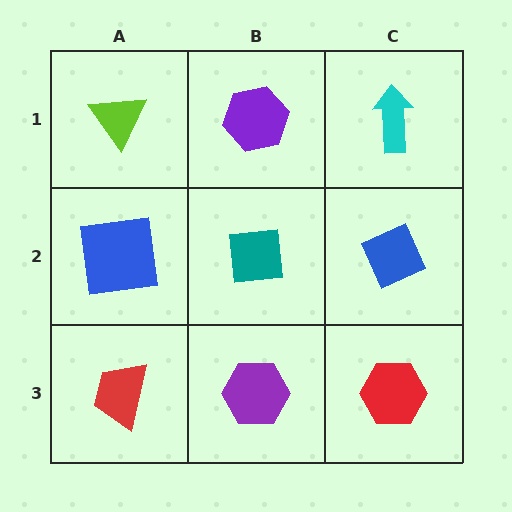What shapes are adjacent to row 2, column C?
A cyan arrow (row 1, column C), a red hexagon (row 3, column C), a teal square (row 2, column B).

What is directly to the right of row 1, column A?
A purple hexagon.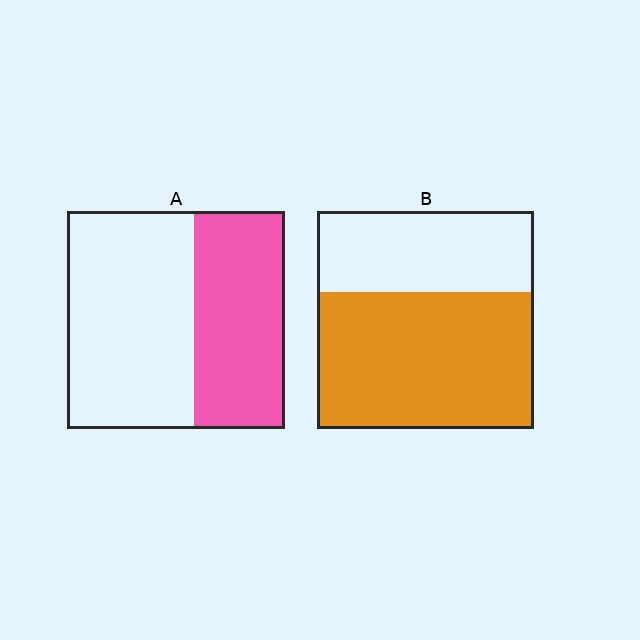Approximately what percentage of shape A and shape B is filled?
A is approximately 40% and B is approximately 65%.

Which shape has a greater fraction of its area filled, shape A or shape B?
Shape B.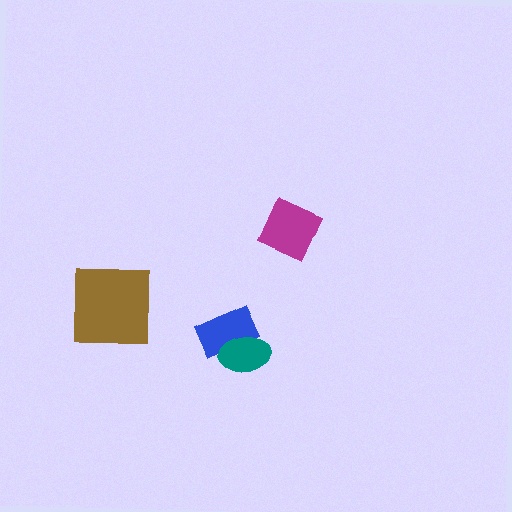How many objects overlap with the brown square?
0 objects overlap with the brown square.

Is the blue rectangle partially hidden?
Yes, it is partially covered by another shape.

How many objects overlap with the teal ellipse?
1 object overlaps with the teal ellipse.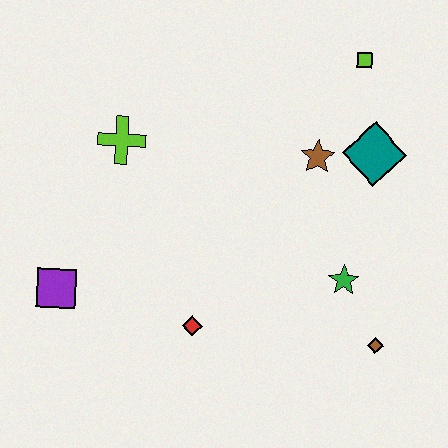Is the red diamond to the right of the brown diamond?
No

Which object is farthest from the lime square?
The purple square is farthest from the lime square.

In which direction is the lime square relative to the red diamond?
The lime square is above the red diamond.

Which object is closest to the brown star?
The teal diamond is closest to the brown star.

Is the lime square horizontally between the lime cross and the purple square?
No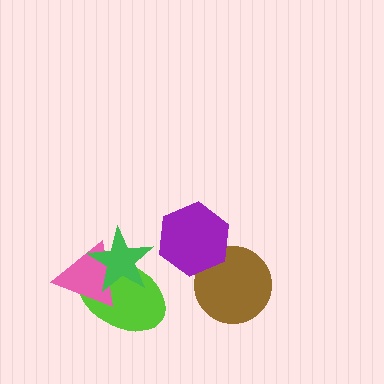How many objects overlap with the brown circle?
1 object overlaps with the brown circle.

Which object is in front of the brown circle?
The purple hexagon is in front of the brown circle.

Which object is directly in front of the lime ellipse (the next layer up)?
The pink triangle is directly in front of the lime ellipse.